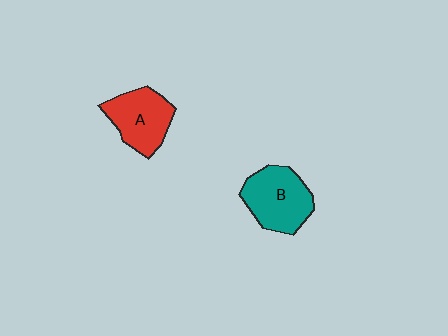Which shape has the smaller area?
Shape A (red).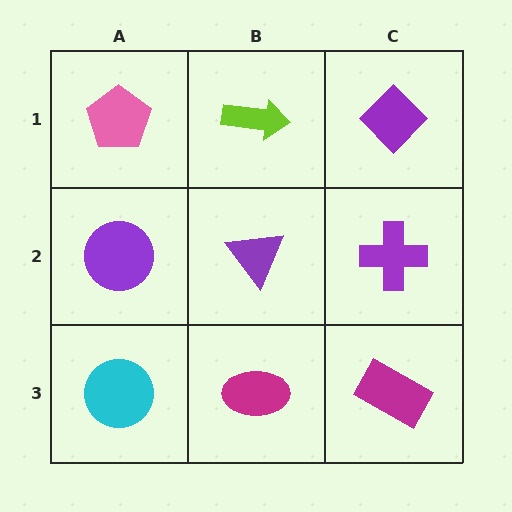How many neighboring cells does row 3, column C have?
2.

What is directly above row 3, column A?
A purple circle.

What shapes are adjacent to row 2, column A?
A pink pentagon (row 1, column A), a cyan circle (row 3, column A), a purple triangle (row 2, column B).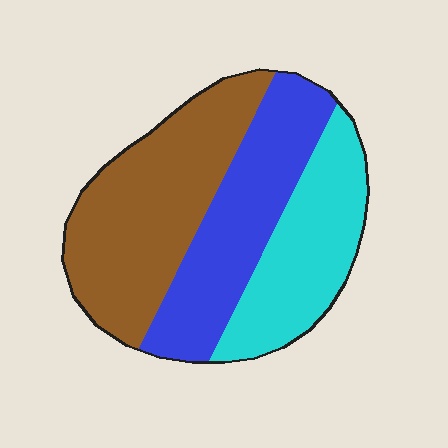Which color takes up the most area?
Brown, at roughly 40%.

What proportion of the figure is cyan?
Cyan covers around 30% of the figure.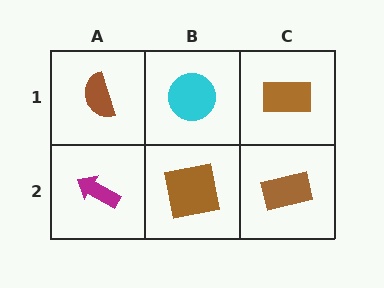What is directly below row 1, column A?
A magenta arrow.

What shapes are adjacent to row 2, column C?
A brown rectangle (row 1, column C), a brown square (row 2, column B).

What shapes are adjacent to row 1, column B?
A brown square (row 2, column B), a brown semicircle (row 1, column A), a brown rectangle (row 1, column C).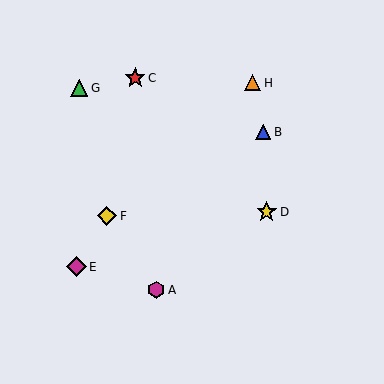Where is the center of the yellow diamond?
The center of the yellow diamond is at (107, 216).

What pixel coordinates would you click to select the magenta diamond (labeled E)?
Click at (76, 267) to select the magenta diamond E.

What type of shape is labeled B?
Shape B is a blue triangle.